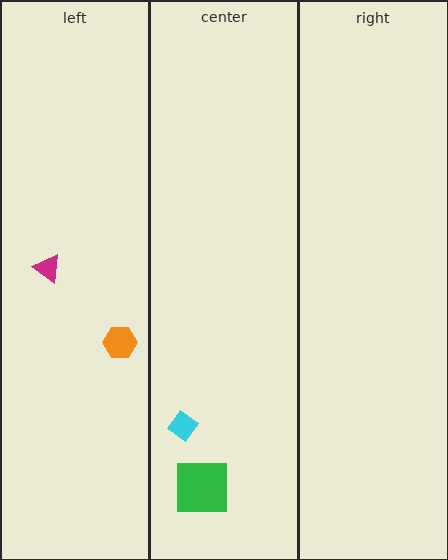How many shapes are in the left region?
2.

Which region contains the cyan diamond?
The center region.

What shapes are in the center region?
The green square, the cyan diamond.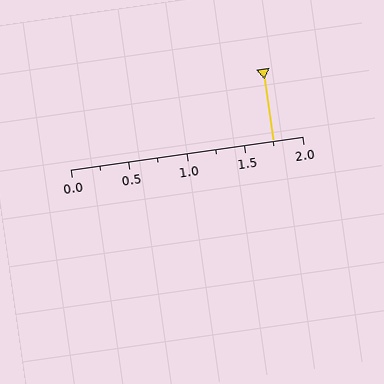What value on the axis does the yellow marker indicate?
The marker indicates approximately 1.75.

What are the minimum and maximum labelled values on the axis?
The axis runs from 0.0 to 2.0.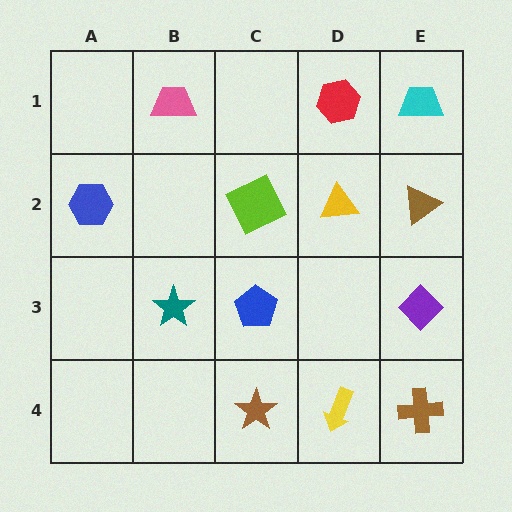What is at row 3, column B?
A teal star.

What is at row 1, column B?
A pink trapezoid.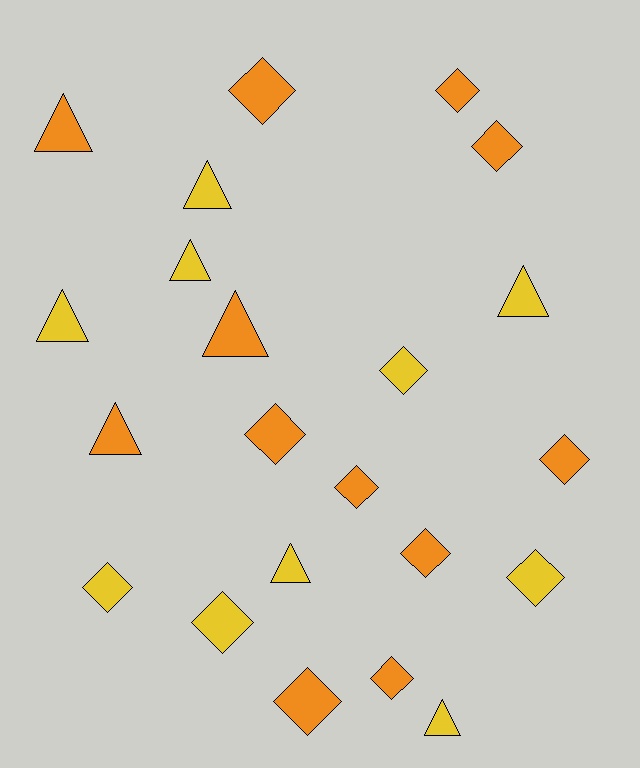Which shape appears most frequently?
Diamond, with 13 objects.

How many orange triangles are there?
There are 3 orange triangles.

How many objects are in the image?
There are 22 objects.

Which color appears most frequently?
Orange, with 12 objects.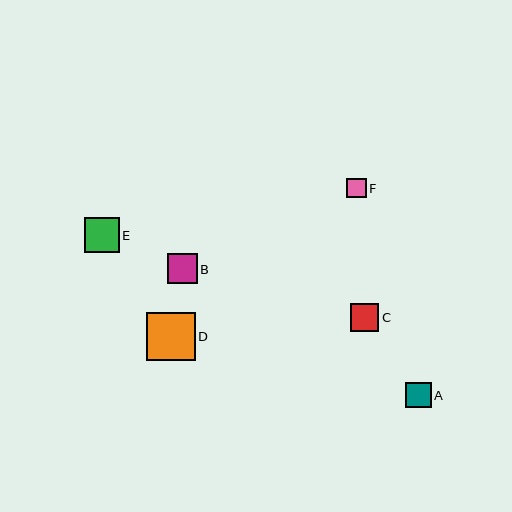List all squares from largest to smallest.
From largest to smallest: D, E, B, C, A, F.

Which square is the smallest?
Square F is the smallest with a size of approximately 19 pixels.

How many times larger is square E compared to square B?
Square E is approximately 1.2 times the size of square B.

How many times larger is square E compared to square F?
Square E is approximately 1.8 times the size of square F.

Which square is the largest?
Square D is the largest with a size of approximately 48 pixels.